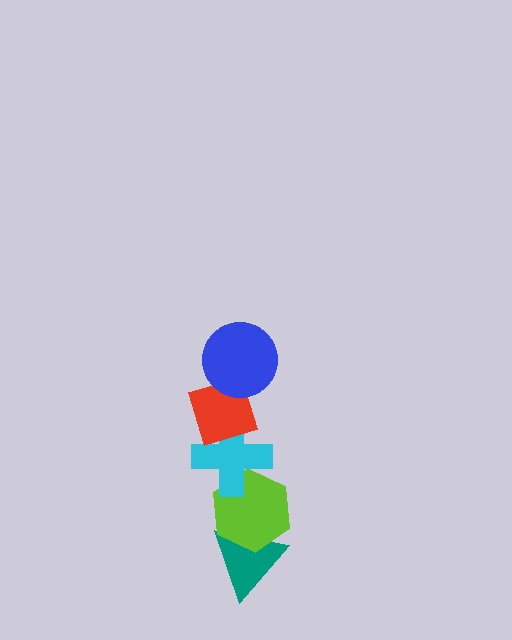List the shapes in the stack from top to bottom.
From top to bottom: the blue circle, the red diamond, the cyan cross, the lime hexagon, the teal triangle.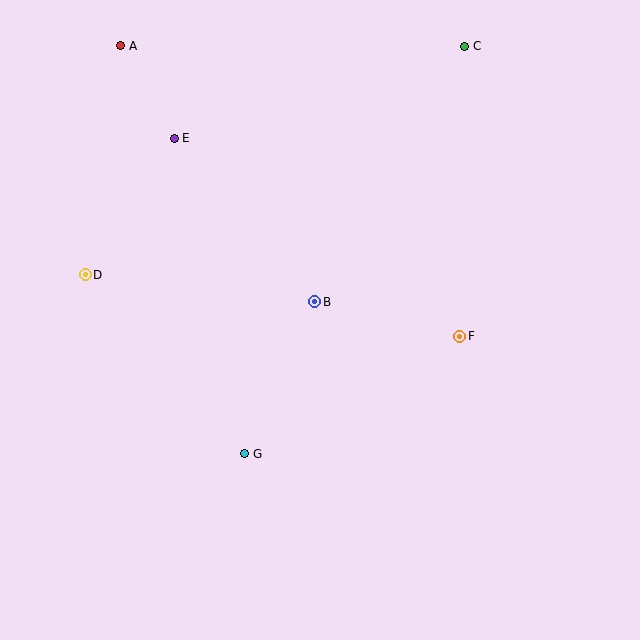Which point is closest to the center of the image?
Point B at (315, 302) is closest to the center.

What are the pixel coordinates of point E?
Point E is at (174, 138).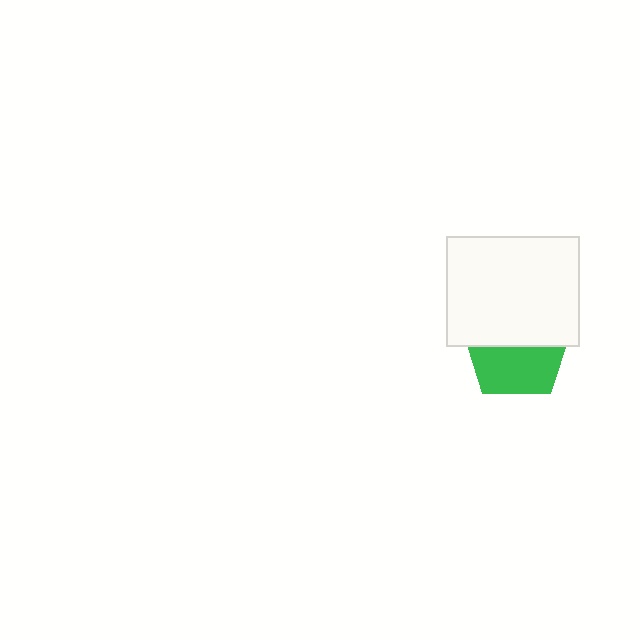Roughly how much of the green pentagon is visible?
About half of it is visible (roughly 49%).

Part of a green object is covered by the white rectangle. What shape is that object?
It is a pentagon.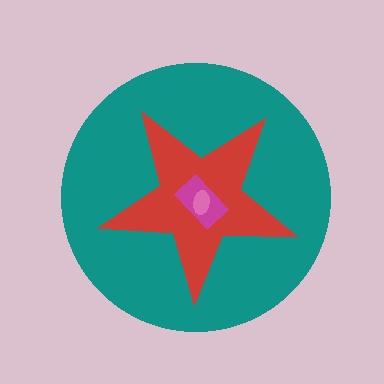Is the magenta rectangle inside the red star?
Yes.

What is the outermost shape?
The teal circle.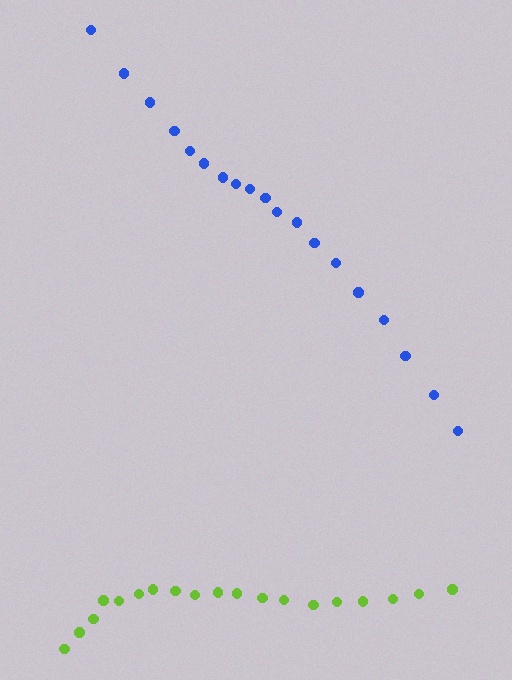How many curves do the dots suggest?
There are 2 distinct paths.